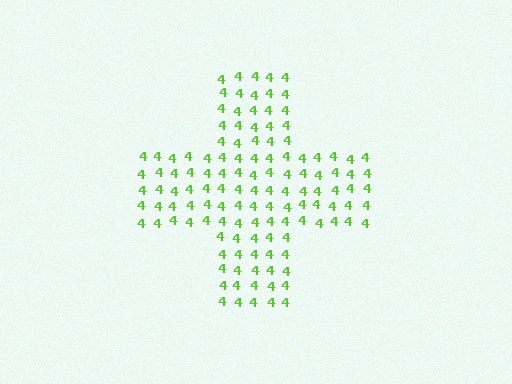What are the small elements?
The small elements are digit 4's.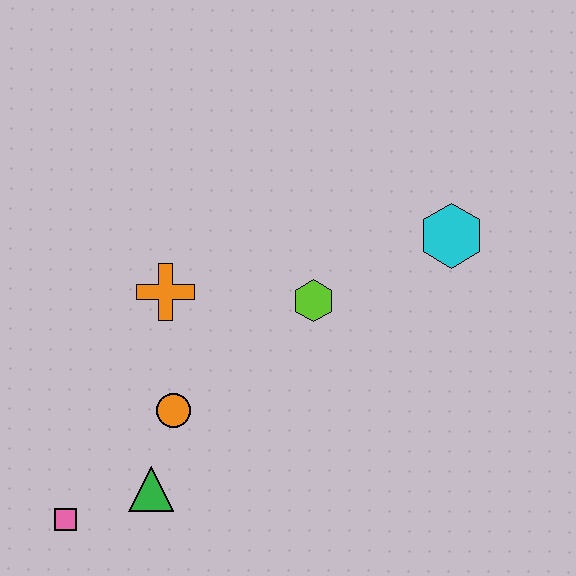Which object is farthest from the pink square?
The cyan hexagon is farthest from the pink square.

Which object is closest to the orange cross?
The orange circle is closest to the orange cross.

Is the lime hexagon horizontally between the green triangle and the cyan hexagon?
Yes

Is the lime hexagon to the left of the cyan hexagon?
Yes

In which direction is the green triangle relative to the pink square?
The green triangle is to the right of the pink square.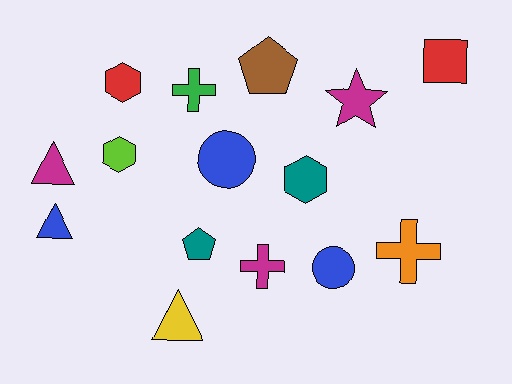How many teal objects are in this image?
There are 2 teal objects.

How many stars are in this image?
There is 1 star.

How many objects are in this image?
There are 15 objects.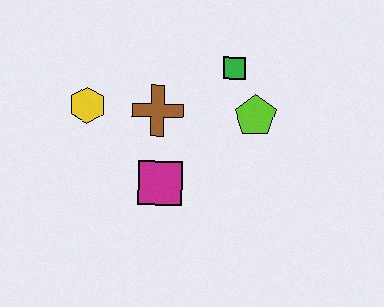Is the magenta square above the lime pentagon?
No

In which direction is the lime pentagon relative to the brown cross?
The lime pentagon is to the right of the brown cross.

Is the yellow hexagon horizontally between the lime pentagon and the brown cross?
No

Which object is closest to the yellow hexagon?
The brown cross is closest to the yellow hexagon.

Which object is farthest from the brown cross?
The lime pentagon is farthest from the brown cross.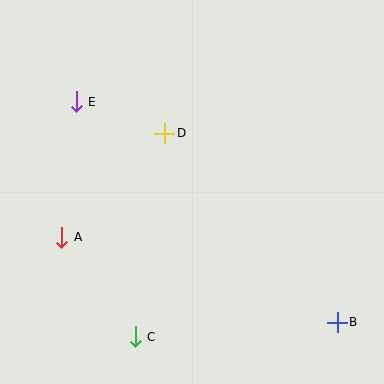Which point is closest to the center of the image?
Point D at (165, 133) is closest to the center.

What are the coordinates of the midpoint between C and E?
The midpoint between C and E is at (106, 219).